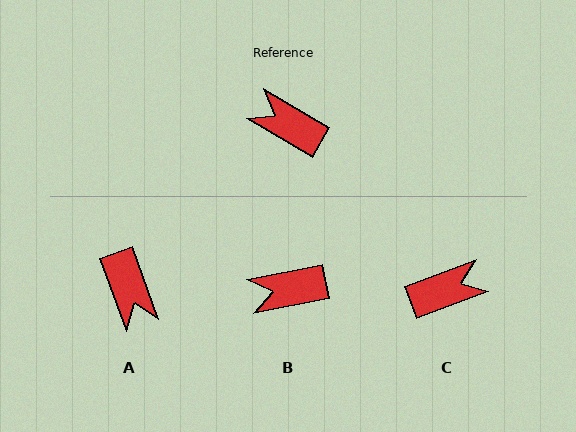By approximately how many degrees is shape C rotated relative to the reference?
Approximately 129 degrees clockwise.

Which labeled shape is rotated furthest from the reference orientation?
A, about 141 degrees away.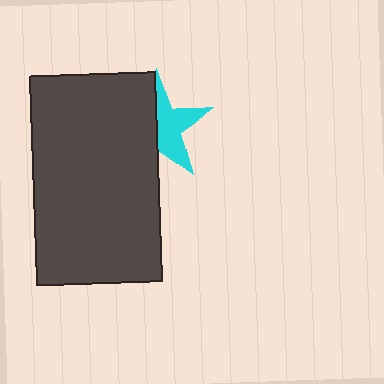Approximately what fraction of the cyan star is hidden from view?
Roughly 49% of the cyan star is hidden behind the dark gray rectangle.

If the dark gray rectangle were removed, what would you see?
You would see the complete cyan star.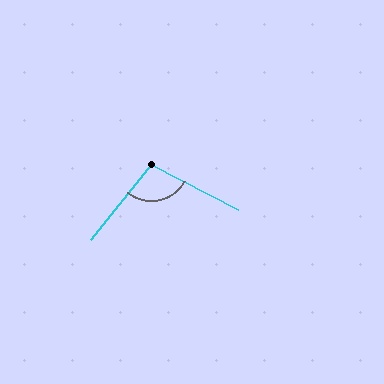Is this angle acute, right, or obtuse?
It is obtuse.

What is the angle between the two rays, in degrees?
Approximately 102 degrees.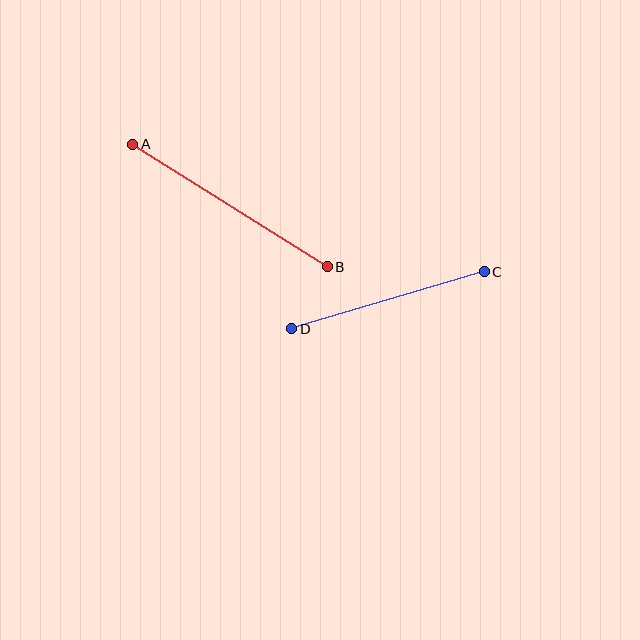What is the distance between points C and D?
The distance is approximately 201 pixels.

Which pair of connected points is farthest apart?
Points A and B are farthest apart.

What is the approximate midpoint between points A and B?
The midpoint is at approximately (230, 205) pixels.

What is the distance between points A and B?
The distance is approximately 230 pixels.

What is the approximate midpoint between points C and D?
The midpoint is at approximately (388, 300) pixels.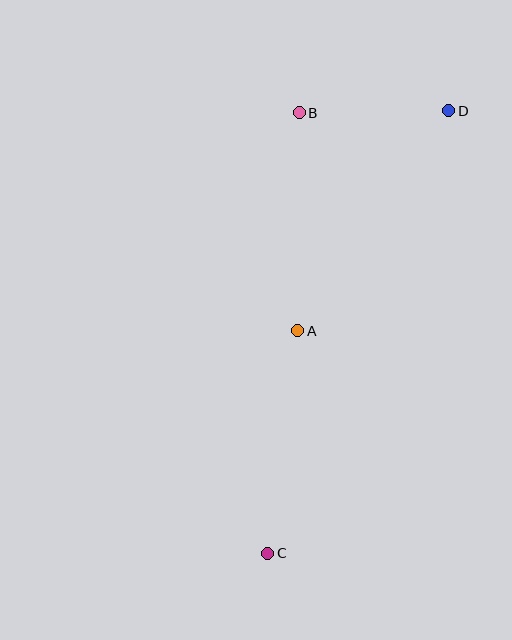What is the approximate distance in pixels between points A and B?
The distance between A and B is approximately 218 pixels.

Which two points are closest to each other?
Points B and D are closest to each other.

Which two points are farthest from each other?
Points C and D are farthest from each other.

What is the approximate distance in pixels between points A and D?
The distance between A and D is approximately 266 pixels.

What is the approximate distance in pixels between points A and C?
The distance between A and C is approximately 225 pixels.